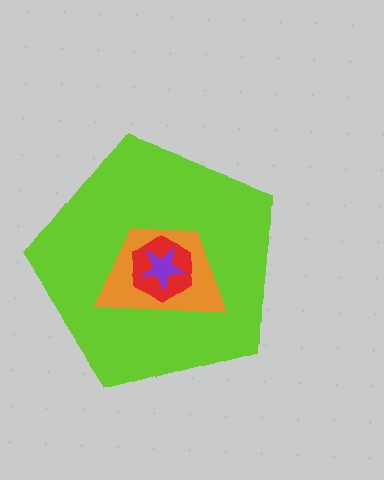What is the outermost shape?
The lime pentagon.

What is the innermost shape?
The purple star.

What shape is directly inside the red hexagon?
The purple star.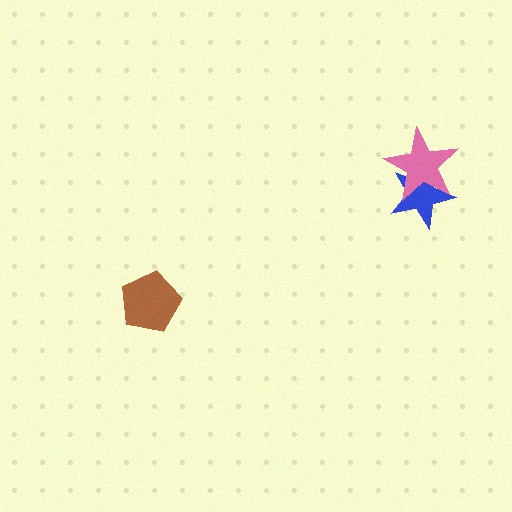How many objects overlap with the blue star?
1 object overlaps with the blue star.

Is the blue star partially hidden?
Yes, it is partially covered by another shape.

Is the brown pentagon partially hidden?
No, no other shape covers it.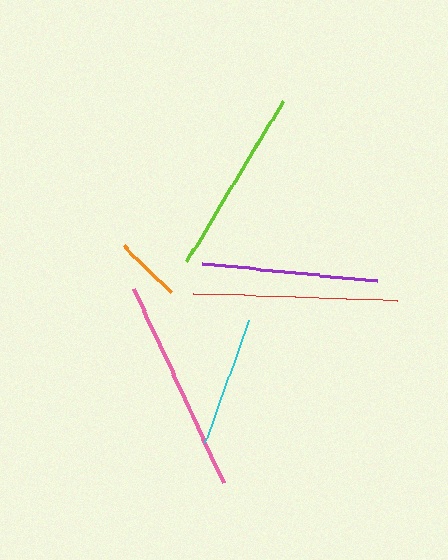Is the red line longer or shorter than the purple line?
The red line is longer than the purple line.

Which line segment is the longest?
The pink line is the longest at approximately 214 pixels.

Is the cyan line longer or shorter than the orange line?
The cyan line is longer than the orange line.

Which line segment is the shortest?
The orange line is the shortest at approximately 66 pixels.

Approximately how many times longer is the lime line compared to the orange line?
The lime line is approximately 2.8 times the length of the orange line.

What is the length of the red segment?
The red segment is approximately 205 pixels long.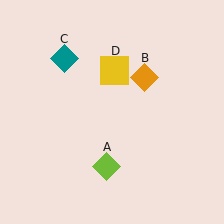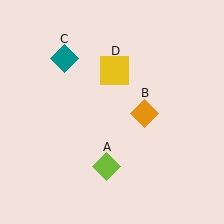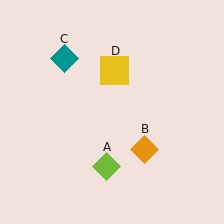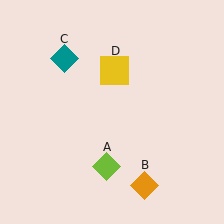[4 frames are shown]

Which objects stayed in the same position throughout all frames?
Lime diamond (object A) and teal diamond (object C) and yellow square (object D) remained stationary.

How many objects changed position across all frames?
1 object changed position: orange diamond (object B).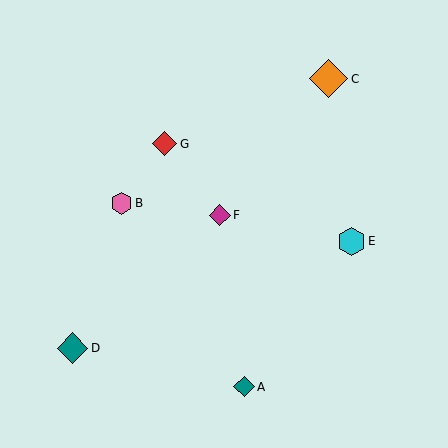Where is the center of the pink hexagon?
The center of the pink hexagon is at (121, 203).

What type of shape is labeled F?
Shape F is a magenta diamond.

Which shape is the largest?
The orange diamond (labeled C) is the largest.